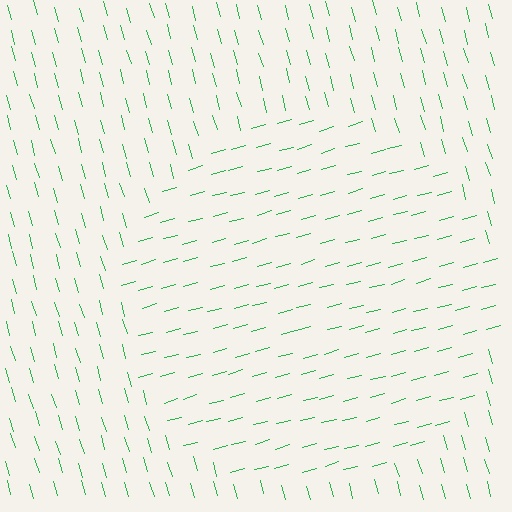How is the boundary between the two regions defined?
The boundary is defined purely by a change in line orientation (approximately 89 degrees difference). All lines are the same color and thickness.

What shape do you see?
I see a circle.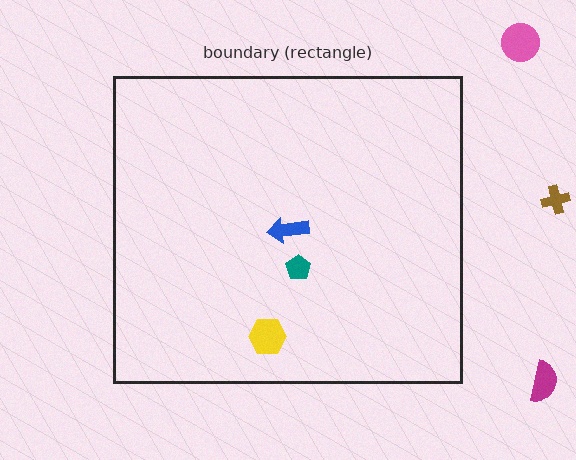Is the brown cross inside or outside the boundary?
Outside.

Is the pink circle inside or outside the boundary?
Outside.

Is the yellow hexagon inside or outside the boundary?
Inside.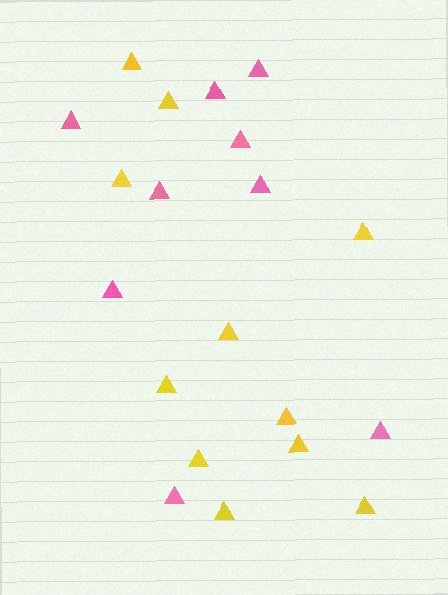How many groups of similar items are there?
There are 2 groups: one group of pink triangles (9) and one group of yellow triangles (11).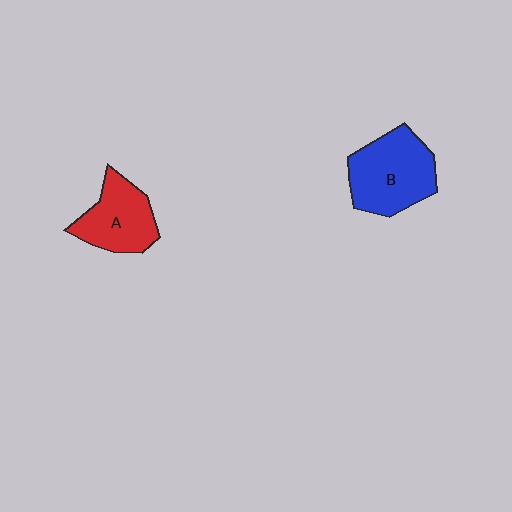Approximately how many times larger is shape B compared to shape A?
Approximately 1.3 times.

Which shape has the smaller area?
Shape A (red).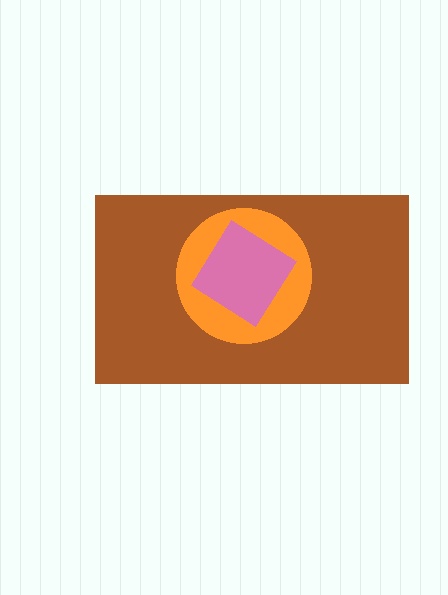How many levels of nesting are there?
3.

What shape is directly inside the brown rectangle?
The orange circle.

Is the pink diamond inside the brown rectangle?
Yes.